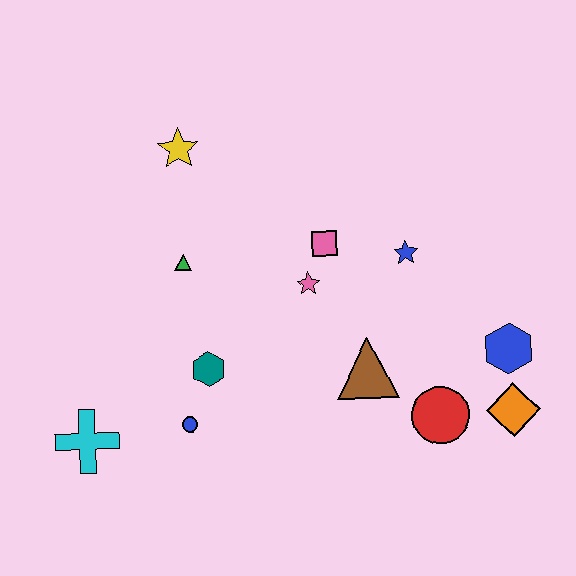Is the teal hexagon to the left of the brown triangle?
Yes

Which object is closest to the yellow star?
The green triangle is closest to the yellow star.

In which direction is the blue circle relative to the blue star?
The blue circle is to the left of the blue star.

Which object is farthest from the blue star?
The cyan cross is farthest from the blue star.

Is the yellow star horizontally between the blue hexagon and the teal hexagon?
No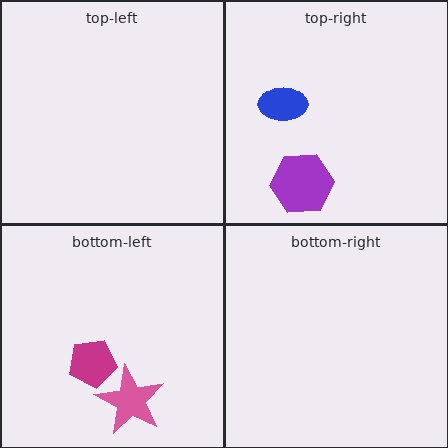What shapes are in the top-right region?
The blue ellipse, the purple hexagon.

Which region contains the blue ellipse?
The top-right region.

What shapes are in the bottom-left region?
The pink star, the magenta pentagon.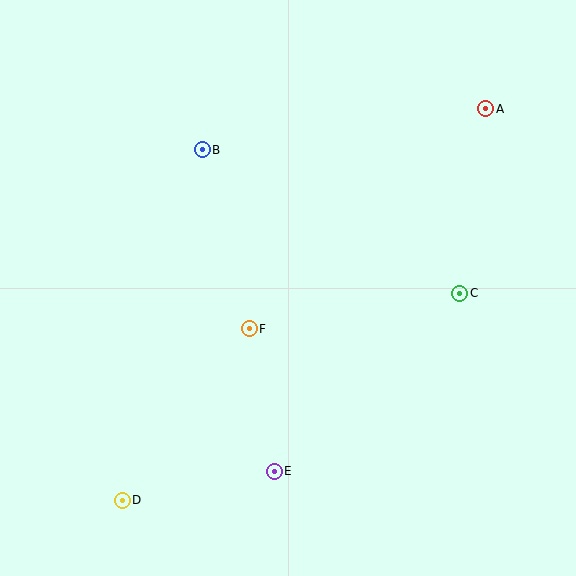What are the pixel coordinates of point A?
Point A is at (486, 109).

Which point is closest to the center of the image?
Point F at (249, 329) is closest to the center.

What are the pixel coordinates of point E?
Point E is at (274, 471).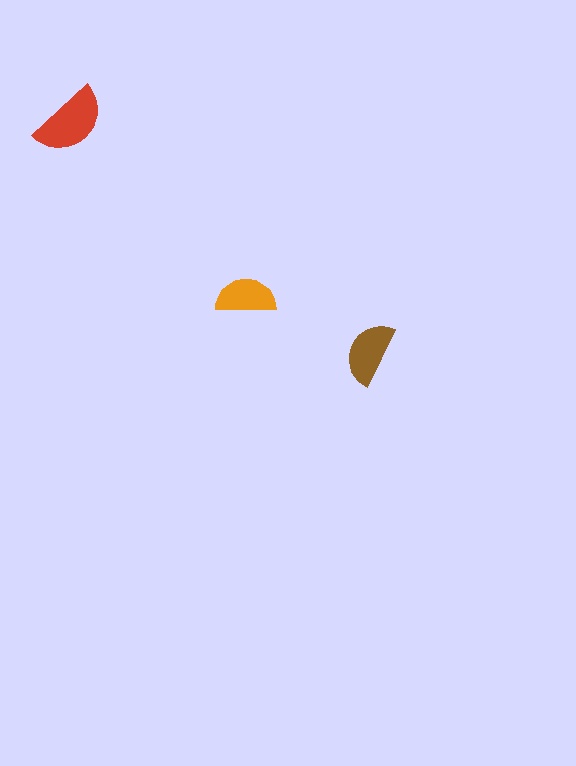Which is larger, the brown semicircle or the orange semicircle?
The brown one.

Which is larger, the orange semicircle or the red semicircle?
The red one.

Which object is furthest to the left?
The red semicircle is leftmost.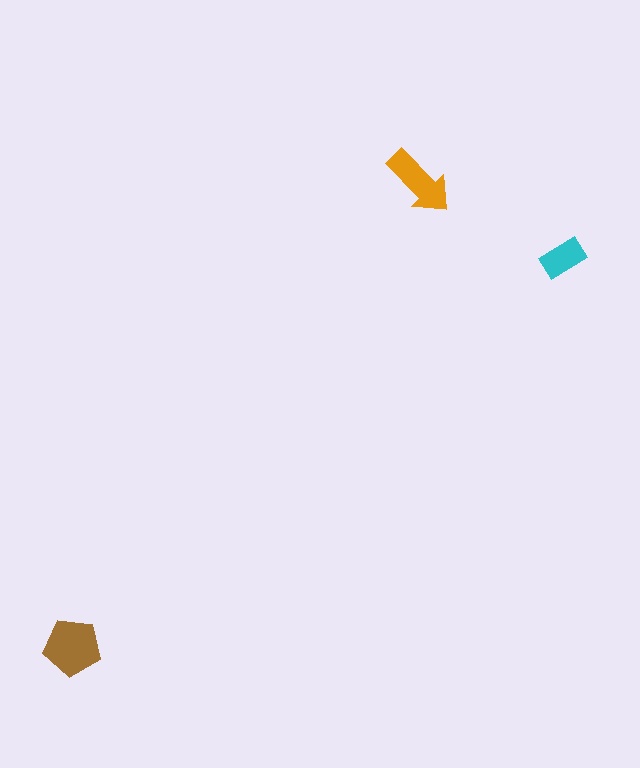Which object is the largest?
The brown pentagon.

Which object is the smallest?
The cyan rectangle.